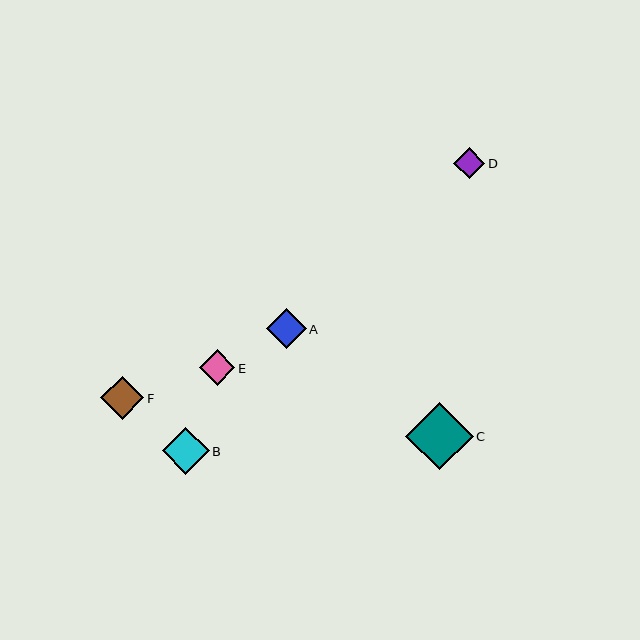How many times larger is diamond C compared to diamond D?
Diamond C is approximately 2.1 times the size of diamond D.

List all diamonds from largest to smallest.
From largest to smallest: C, B, F, A, E, D.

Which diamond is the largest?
Diamond C is the largest with a size of approximately 68 pixels.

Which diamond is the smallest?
Diamond D is the smallest with a size of approximately 32 pixels.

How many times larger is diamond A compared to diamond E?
Diamond A is approximately 1.1 times the size of diamond E.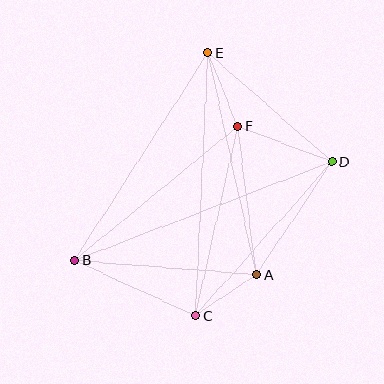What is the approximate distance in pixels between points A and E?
The distance between A and E is approximately 227 pixels.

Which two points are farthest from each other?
Points B and D are farthest from each other.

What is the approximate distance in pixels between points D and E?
The distance between D and E is approximately 164 pixels.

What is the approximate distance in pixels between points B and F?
The distance between B and F is approximately 211 pixels.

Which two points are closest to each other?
Points A and C are closest to each other.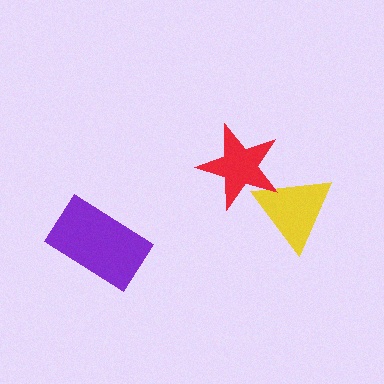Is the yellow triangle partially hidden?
Yes, it is partially covered by another shape.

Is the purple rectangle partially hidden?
No, no other shape covers it.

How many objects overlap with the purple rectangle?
0 objects overlap with the purple rectangle.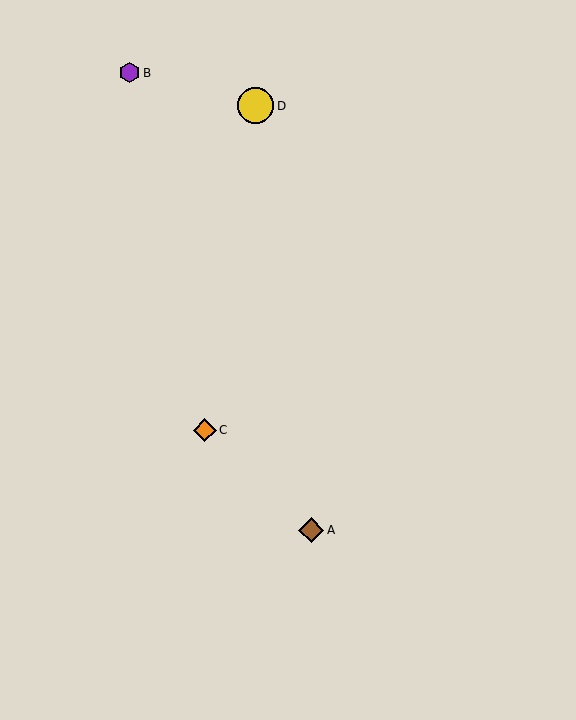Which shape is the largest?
The yellow circle (labeled D) is the largest.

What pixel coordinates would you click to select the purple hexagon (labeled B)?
Click at (130, 73) to select the purple hexagon B.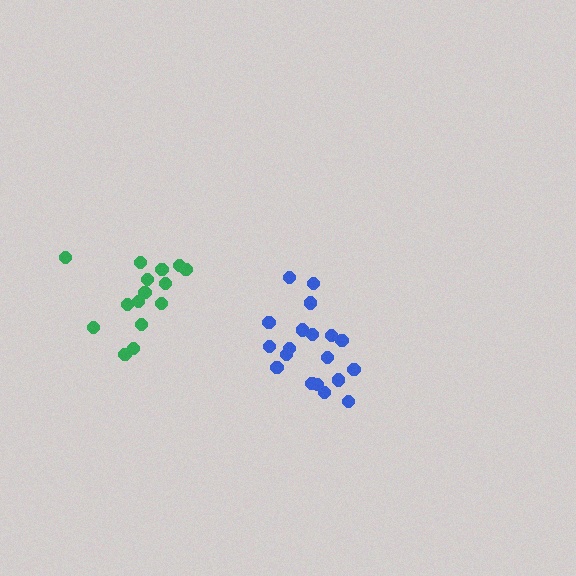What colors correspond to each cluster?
The clusters are colored: blue, green.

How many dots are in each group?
Group 1: 19 dots, Group 2: 15 dots (34 total).